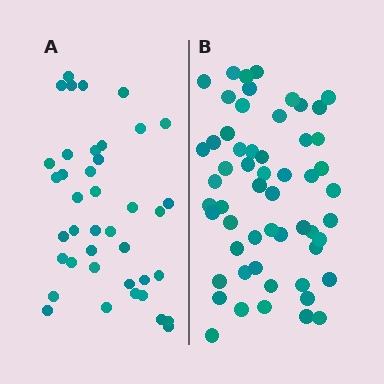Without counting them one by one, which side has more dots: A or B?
Region B (the right region) has more dots.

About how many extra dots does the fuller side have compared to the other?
Region B has approximately 15 more dots than region A.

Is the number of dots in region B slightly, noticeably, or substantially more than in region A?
Region B has noticeably more, but not dramatically so. The ratio is roughly 1.4 to 1.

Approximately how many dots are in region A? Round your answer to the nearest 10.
About 40 dots.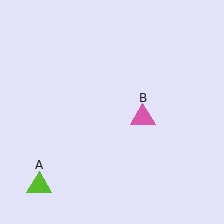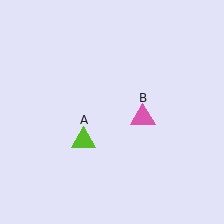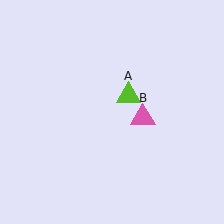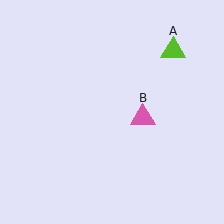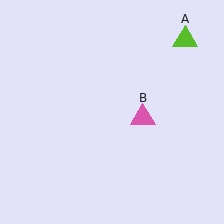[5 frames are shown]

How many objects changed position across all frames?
1 object changed position: lime triangle (object A).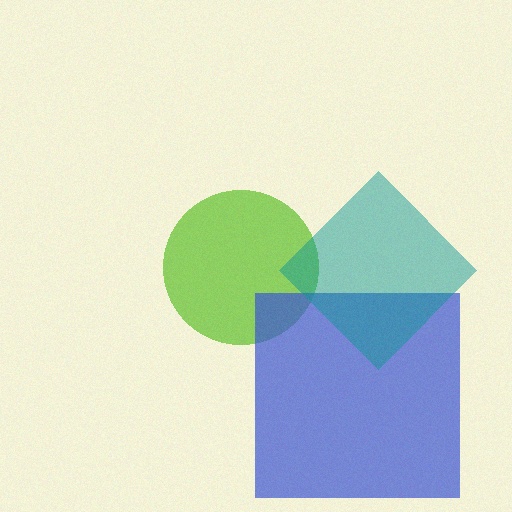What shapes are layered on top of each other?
The layered shapes are: a lime circle, a blue square, a teal diamond.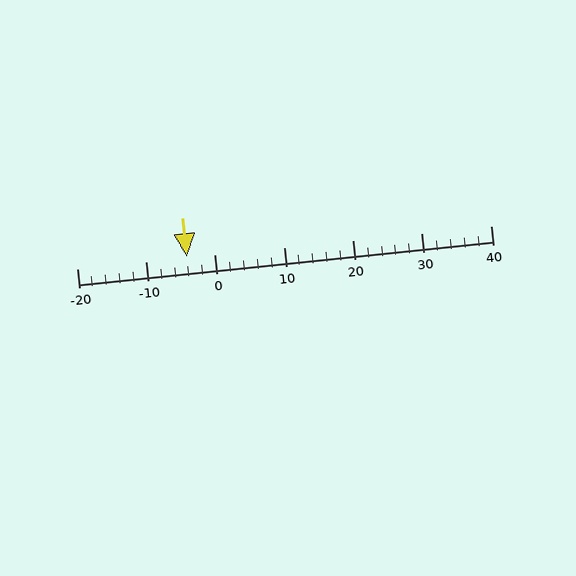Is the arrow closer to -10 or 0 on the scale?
The arrow is closer to 0.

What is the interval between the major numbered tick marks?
The major tick marks are spaced 10 units apart.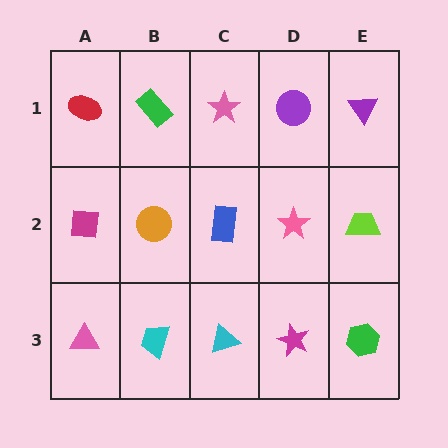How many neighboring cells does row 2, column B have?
4.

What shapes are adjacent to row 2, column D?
A purple circle (row 1, column D), a magenta star (row 3, column D), a blue rectangle (row 2, column C), a lime trapezoid (row 2, column E).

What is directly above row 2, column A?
A red ellipse.